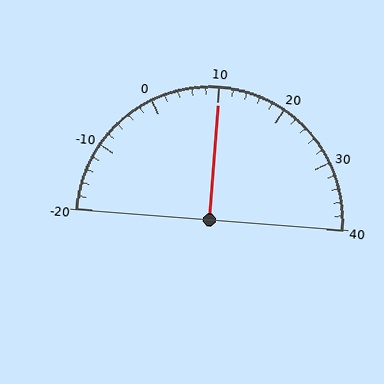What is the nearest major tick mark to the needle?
The nearest major tick mark is 10.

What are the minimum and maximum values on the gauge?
The gauge ranges from -20 to 40.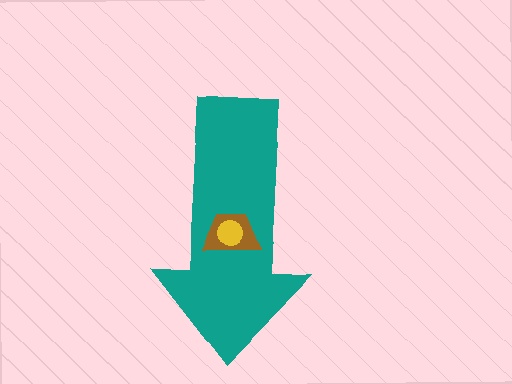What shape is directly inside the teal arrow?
The brown trapezoid.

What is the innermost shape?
The yellow circle.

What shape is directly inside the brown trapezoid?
The yellow circle.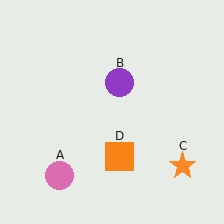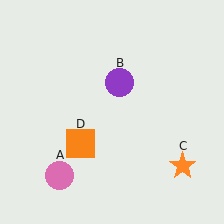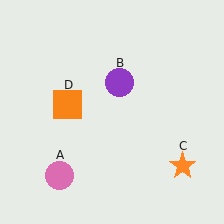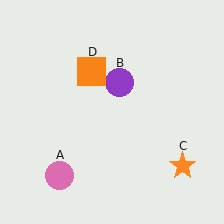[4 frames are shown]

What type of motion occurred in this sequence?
The orange square (object D) rotated clockwise around the center of the scene.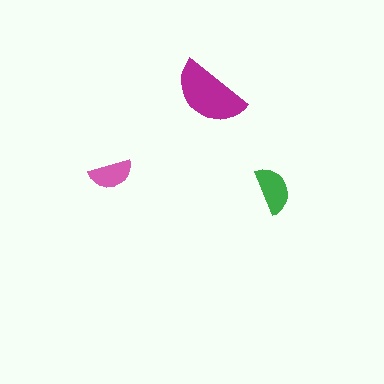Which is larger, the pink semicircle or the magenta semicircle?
The magenta one.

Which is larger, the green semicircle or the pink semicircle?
The green one.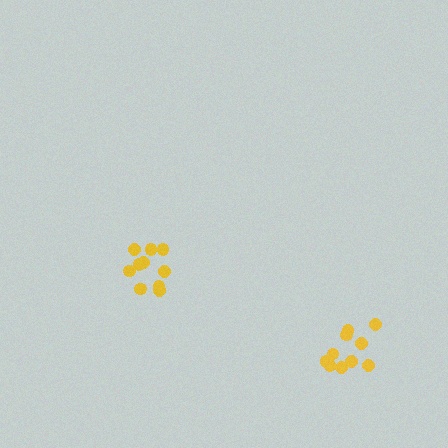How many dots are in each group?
Group 1: 10 dots, Group 2: 10 dots (20 total).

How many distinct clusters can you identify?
There are 2 distinct clusters.